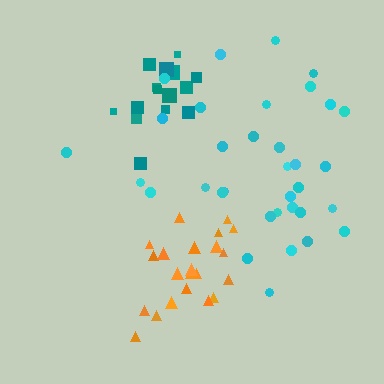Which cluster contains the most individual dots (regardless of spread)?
Cyan (34).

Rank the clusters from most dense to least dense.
orange, teal, cyan.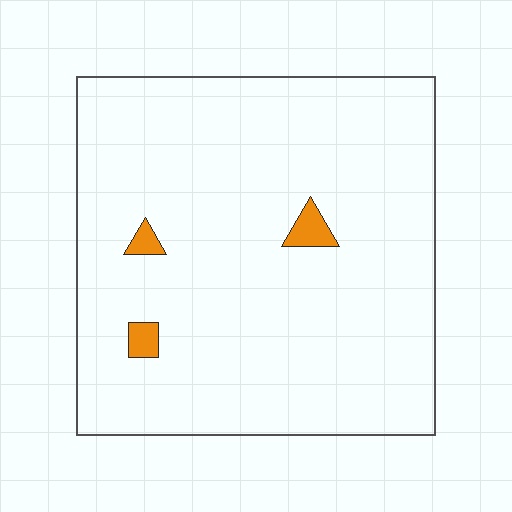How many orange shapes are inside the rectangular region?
3.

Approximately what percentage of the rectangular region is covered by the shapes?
Approximately 5%.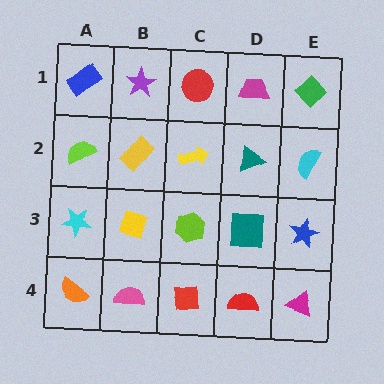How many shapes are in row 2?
5 shapes.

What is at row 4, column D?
A red semicircle.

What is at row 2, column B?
A yellow rectangle.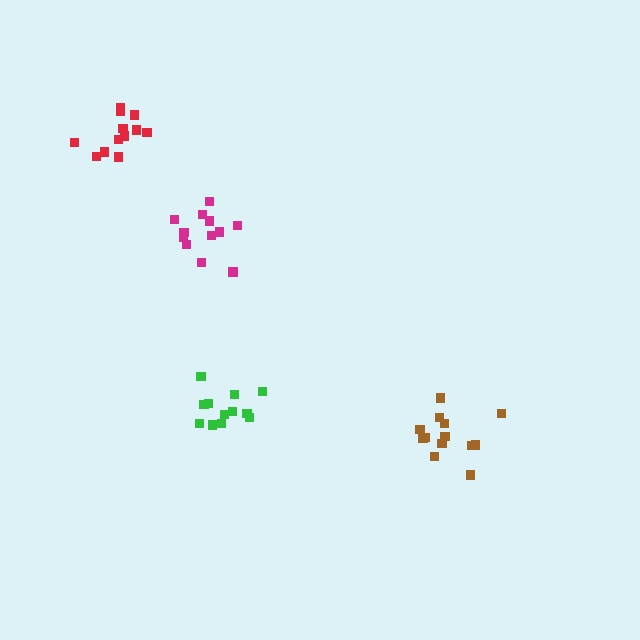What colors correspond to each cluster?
The clusters are colored: brown, magenta, red, green.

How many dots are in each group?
Group 1: 13 dots, Group 2: 12 dots, Group 3: 12 dots, Group 4: 12 dots (49 total).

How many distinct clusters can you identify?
There are 4 distinct clusters.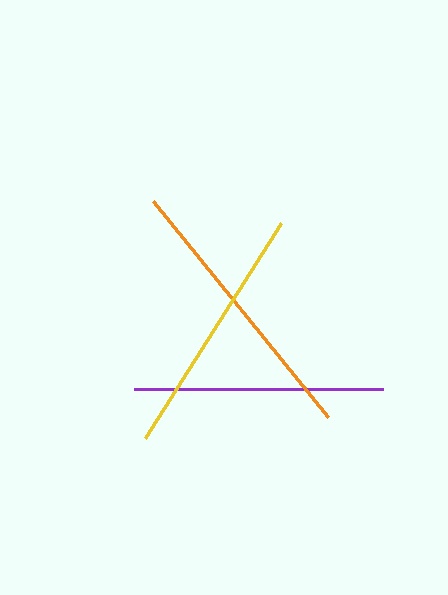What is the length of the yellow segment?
The yellow segment is approximately 255 pixels long.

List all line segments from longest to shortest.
From longest to shortest: orange, yellow, purple.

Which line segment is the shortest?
The purple line is the shortest at approximately 249 pixels.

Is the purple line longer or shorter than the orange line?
The orange line is longer than the purple line.